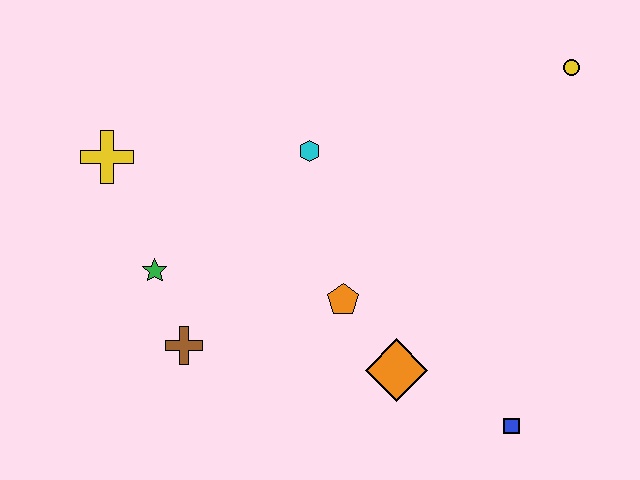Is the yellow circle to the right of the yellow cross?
Yes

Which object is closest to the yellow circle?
The cyan hexagon is closest to the yellow circle.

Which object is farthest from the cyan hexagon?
The blue square is farthest from the cyan hexagon.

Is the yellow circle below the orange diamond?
No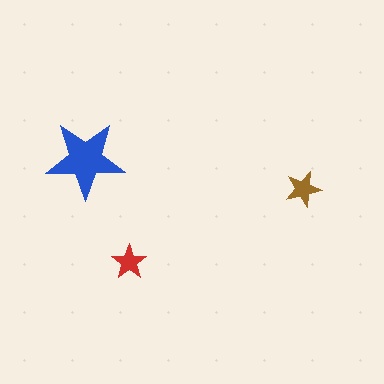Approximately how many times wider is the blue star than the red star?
About 2.5 times wider.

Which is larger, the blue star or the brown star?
The blue one.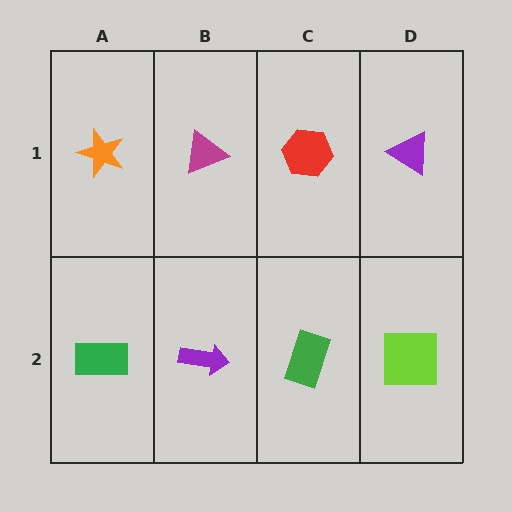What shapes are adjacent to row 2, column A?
An orange star (row 1, column A), a purple arrow (row 2, column B).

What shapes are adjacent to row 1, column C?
A green rectangle (row 2, column C), a magenta triangle (row 1, column B), a purple triangle (row 1, column D).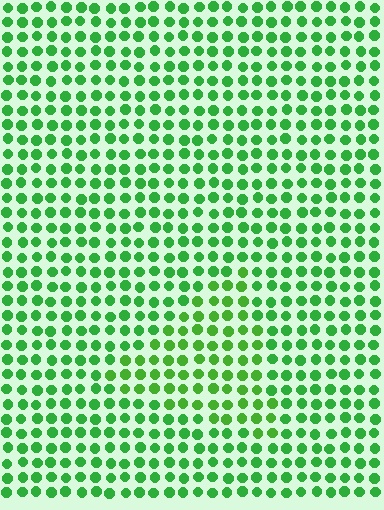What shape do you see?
I see a triangle.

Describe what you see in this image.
The image is filled with small green elements in a uniform arrangement. A triangle-shaped region is visible where the elements are tinted to a slightly different hue, forming a subtle color boundary.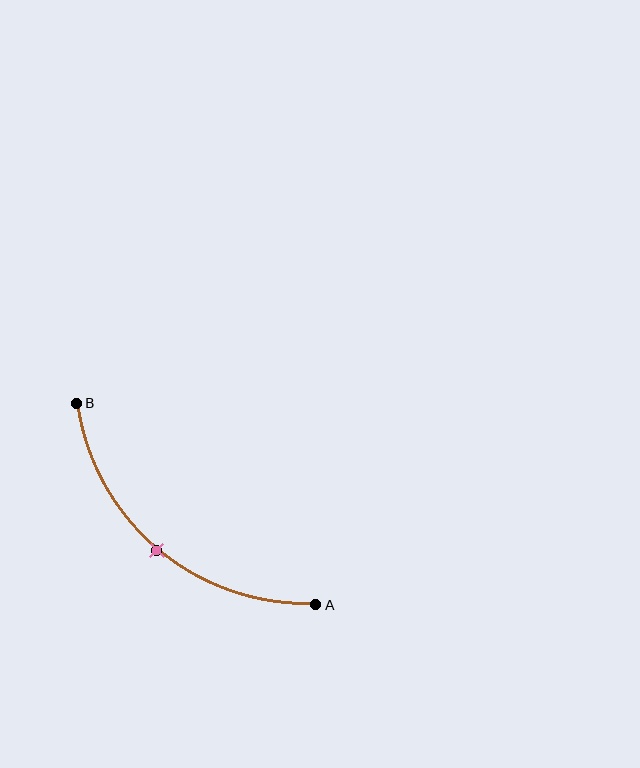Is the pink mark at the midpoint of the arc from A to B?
Yes. The pink mark lies on the arc at equal arc-length from both A and B — it is the arc midpoint.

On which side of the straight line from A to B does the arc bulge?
The arc bulges below and to the left of the straight line connecting A and B.